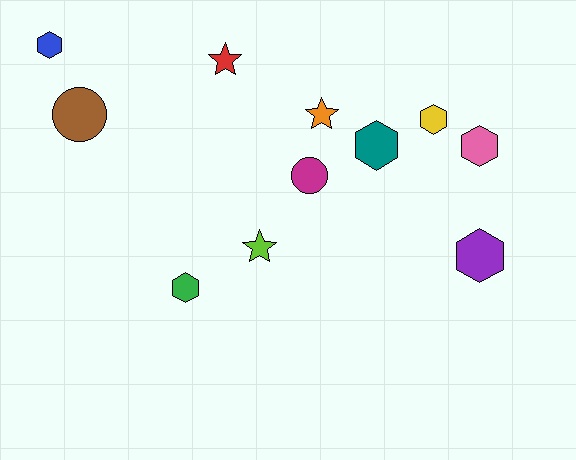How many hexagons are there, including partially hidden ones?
There are 6 hexagons.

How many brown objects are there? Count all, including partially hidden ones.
There is 1 brown object.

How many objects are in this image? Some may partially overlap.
There are 11 objects.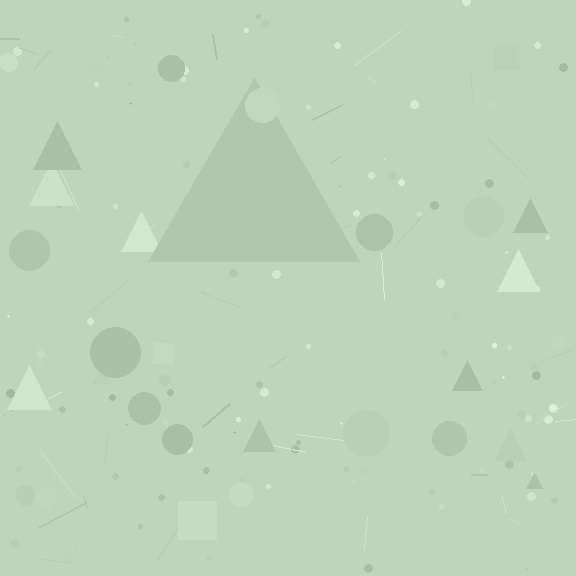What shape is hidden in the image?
A triangle is hidden in the image.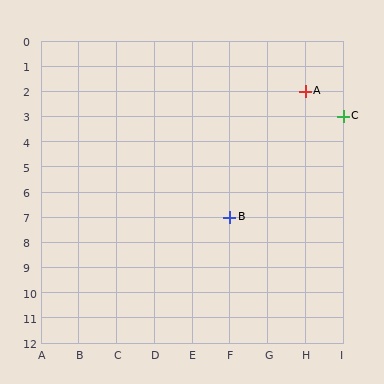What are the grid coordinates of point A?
Point A is at grid coordinates (H, 2).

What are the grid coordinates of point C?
Point C is at grid coordinates (I, 3).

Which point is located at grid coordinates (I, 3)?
Point C is at (I, 3).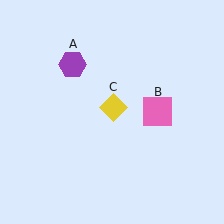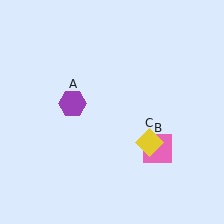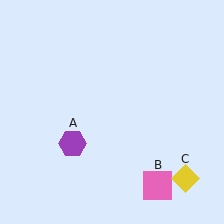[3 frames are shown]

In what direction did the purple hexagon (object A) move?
The purple hexagon (object A) moved down.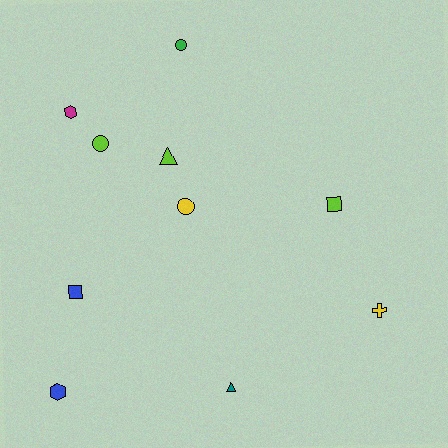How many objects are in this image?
There are 10 objects.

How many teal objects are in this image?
There is 1 teal object.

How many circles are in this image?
There are 3 circles.